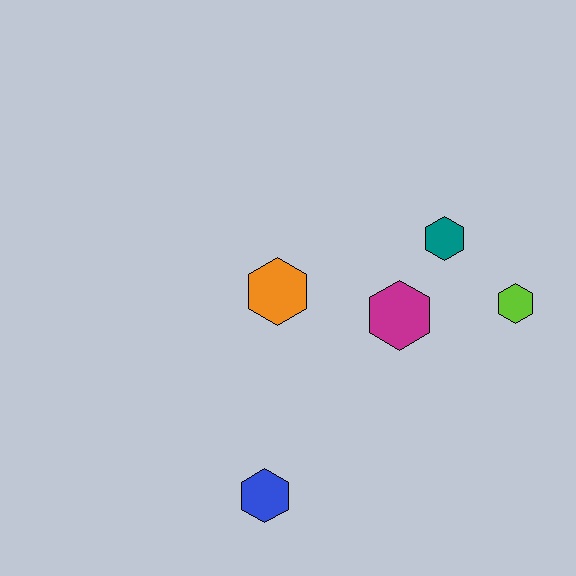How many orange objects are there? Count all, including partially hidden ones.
There is 1 orange object.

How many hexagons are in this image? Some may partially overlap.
There are 5 hexagons.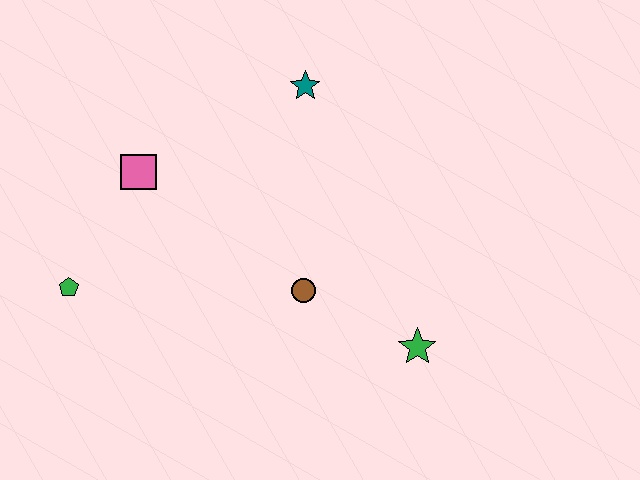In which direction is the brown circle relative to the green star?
The brown circle is to the left of the green star.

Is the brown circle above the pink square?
No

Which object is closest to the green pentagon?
The pink square is closest to the green pentagon.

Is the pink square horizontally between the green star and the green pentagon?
Yes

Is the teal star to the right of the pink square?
Yes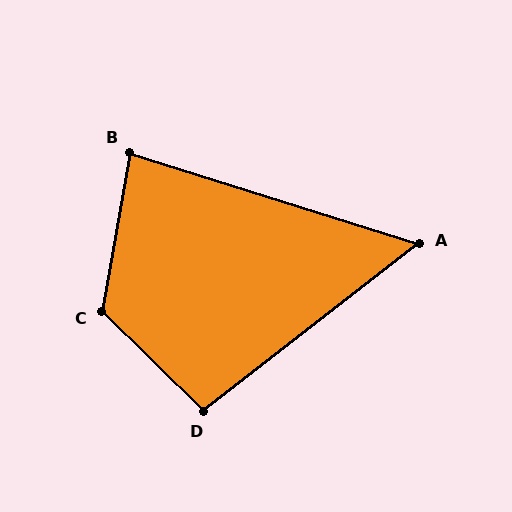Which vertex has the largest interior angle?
C, at approximately 125 degrees.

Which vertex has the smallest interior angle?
A, at approximately 55 degrees.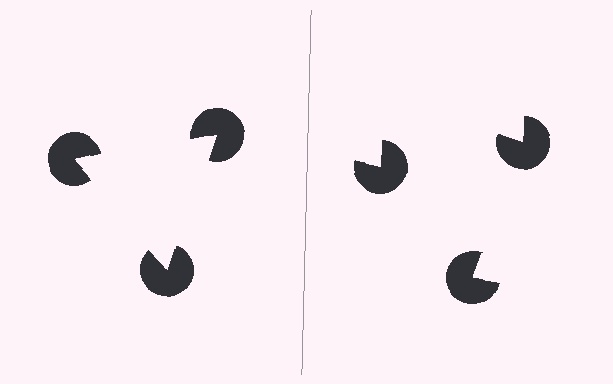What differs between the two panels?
The pac-man discs are positioned identically on both sides; only the wedge orientations differ. On the left they align to a triangle; on the right they are misaligned.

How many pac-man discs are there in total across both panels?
6 — 3 on each side.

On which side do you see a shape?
An illusory triangle appears on the left side. On the right side the wedge cuts are rotated, so no coherent shape forms.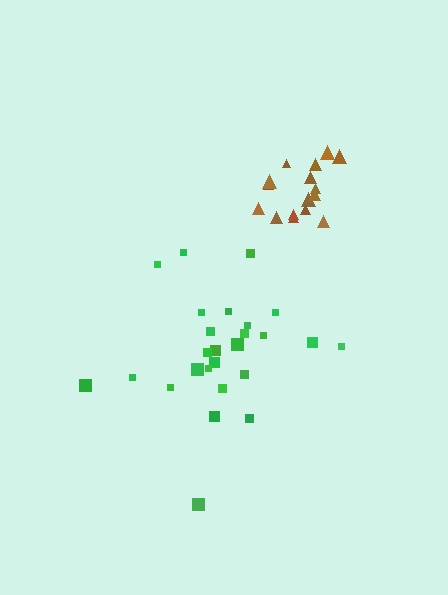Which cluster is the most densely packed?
Brown.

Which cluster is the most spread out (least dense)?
Green.